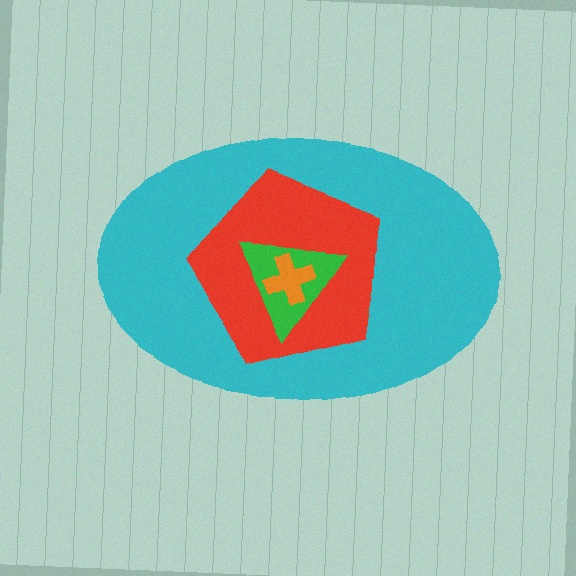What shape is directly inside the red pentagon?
The green triangle.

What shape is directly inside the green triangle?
The orange cross.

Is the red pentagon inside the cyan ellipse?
Yes.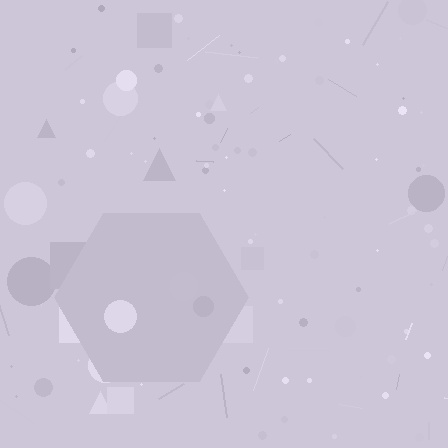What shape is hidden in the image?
A hexagon is hidden in the image.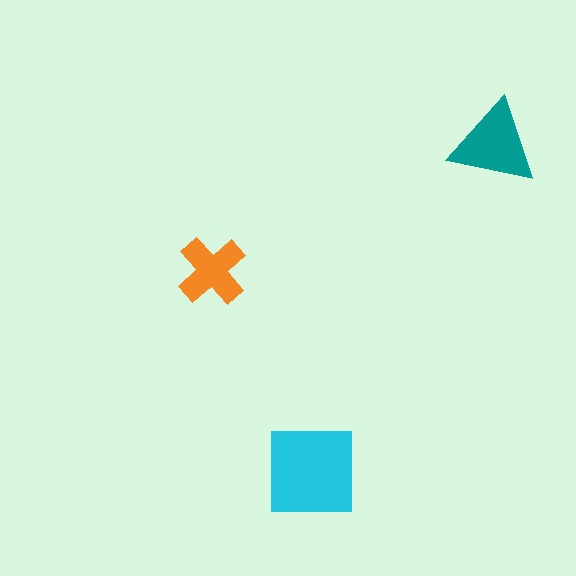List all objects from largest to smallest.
The cyan square, the teal triangle, the orange cross.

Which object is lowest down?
The cyan square is bottommost.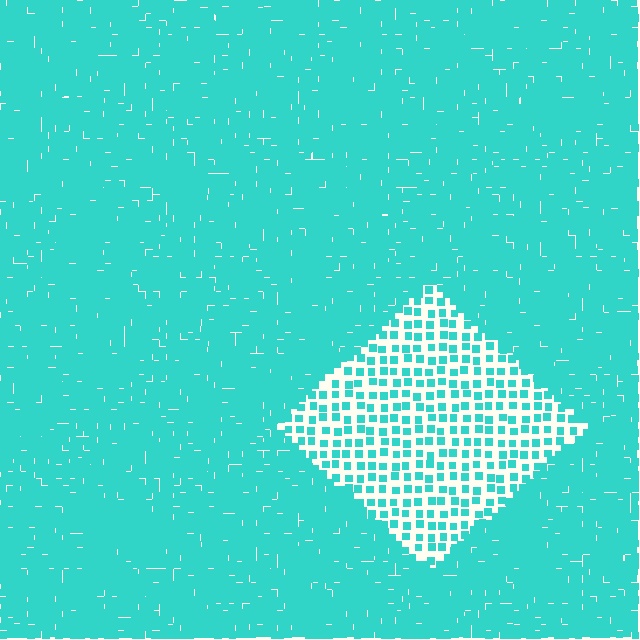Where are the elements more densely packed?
The elements are more densely packed outside the diamond boundary.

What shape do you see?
I see a diamond.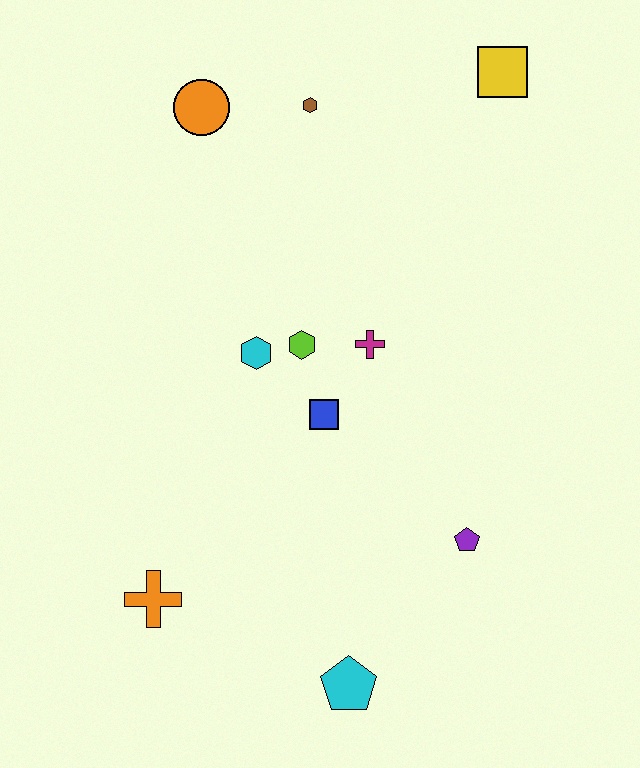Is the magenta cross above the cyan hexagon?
Yes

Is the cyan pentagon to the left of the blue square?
No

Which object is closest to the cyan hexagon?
The lime hexagon is closest to the cyan hexagon.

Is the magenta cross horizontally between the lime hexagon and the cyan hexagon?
No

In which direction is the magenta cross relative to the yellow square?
The magenta cross is below the yellow square.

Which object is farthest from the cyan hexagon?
The yellow square is farthest from the cyan hexagon.